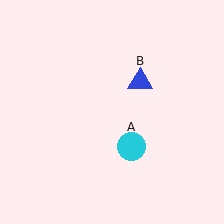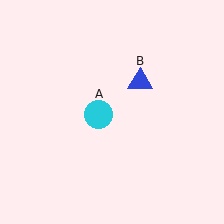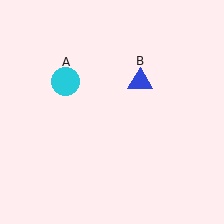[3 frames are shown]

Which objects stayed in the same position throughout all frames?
Blue triangle (object B) remained stationary.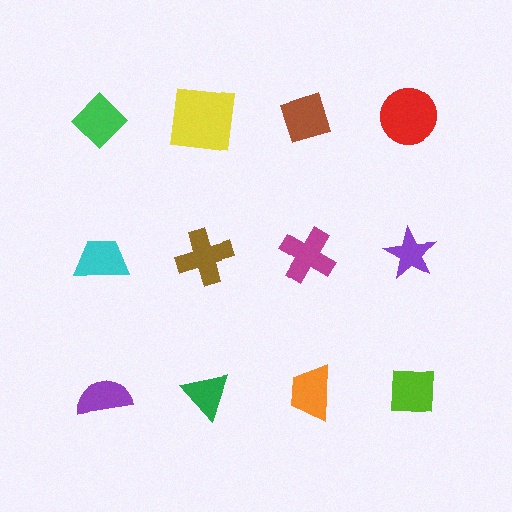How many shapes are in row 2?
4 shapes.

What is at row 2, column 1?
A cyan trapezoid.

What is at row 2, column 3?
A magenta cross.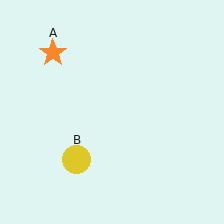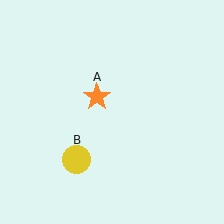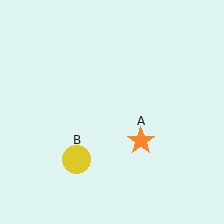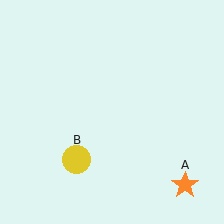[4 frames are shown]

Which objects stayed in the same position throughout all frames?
Yellow circle (object B) remained stationary.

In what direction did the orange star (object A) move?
The orange star (object A) moved down and to the right.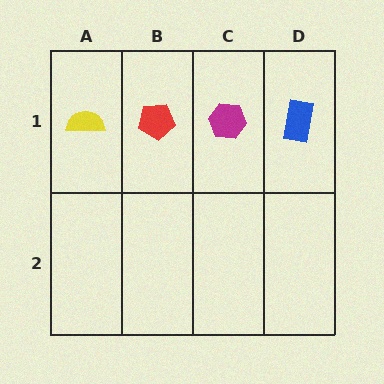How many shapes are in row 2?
0 shapes.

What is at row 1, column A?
A yellow semicircle.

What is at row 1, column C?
A magenta hexagon.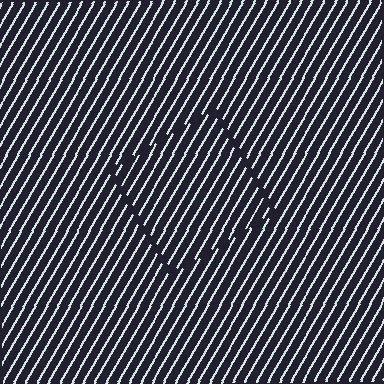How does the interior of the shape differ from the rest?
The interior of the shape contains the same grating, shifted by half a period — the contour is defined by the phase discontinuity where line-ends from the inner and outer gratings abut.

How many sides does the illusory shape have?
4 sides — the line-ends trace a square.